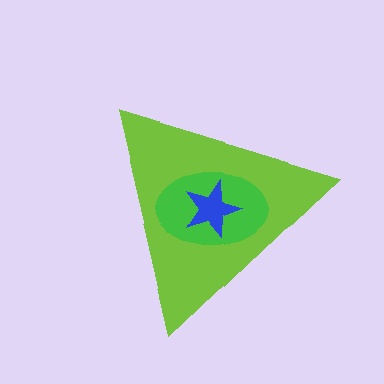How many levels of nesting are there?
3.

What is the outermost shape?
The lime triangle.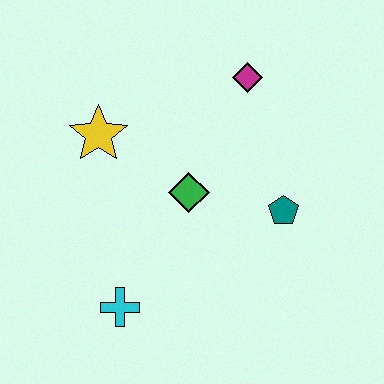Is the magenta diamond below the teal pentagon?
No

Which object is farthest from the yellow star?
The teal pentagon is farthest from the yellow star.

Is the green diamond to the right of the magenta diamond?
No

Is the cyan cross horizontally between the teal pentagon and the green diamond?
No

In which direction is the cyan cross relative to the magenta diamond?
The cyan cross is below the magenta diamond.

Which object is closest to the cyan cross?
The green diamond is closest to the cyan cross.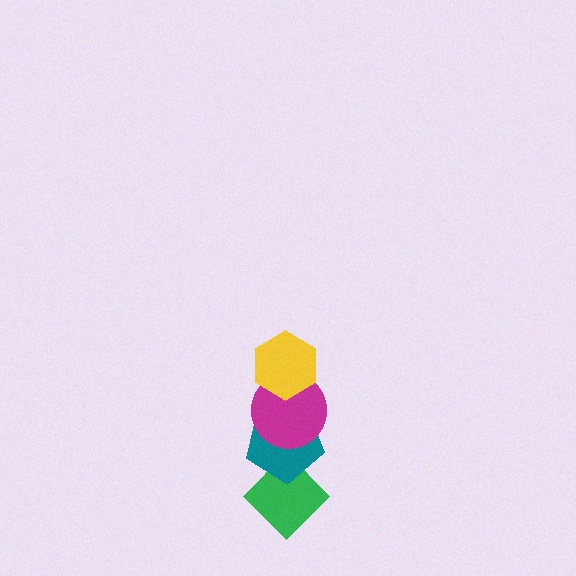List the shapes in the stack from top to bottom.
From top to bottom: the yellow hexagon, the magenta circle, the teal pentagon, the green diamond.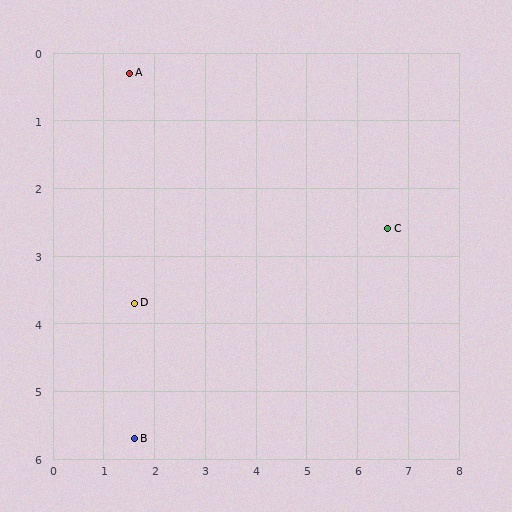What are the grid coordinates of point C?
Point C is at approximately (6.6, 2.6).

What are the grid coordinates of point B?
Point B is at approximately (1.6, 5.7).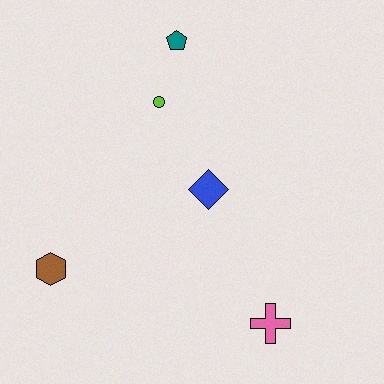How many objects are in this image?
There are 5 objects.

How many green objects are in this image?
There are no green objects.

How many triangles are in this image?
There are no triangles.